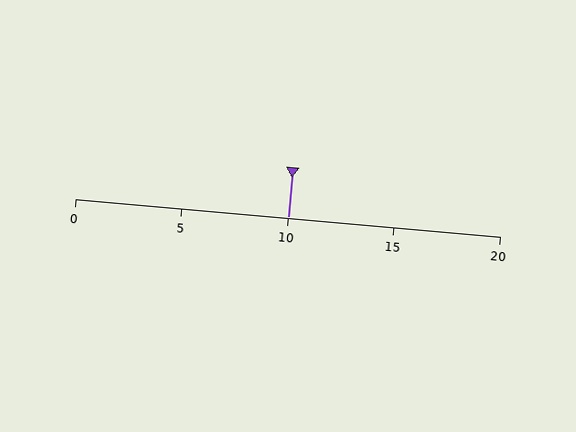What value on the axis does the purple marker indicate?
The marker indicates approximately 10.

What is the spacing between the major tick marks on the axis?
The major ticks are spaced 5 apart.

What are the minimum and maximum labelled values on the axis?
The axis runs from 0 to 20.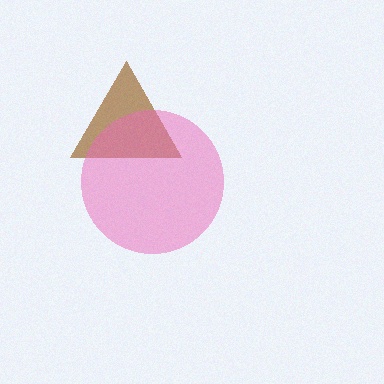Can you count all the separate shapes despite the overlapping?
Yes, there are 2 separate shapes.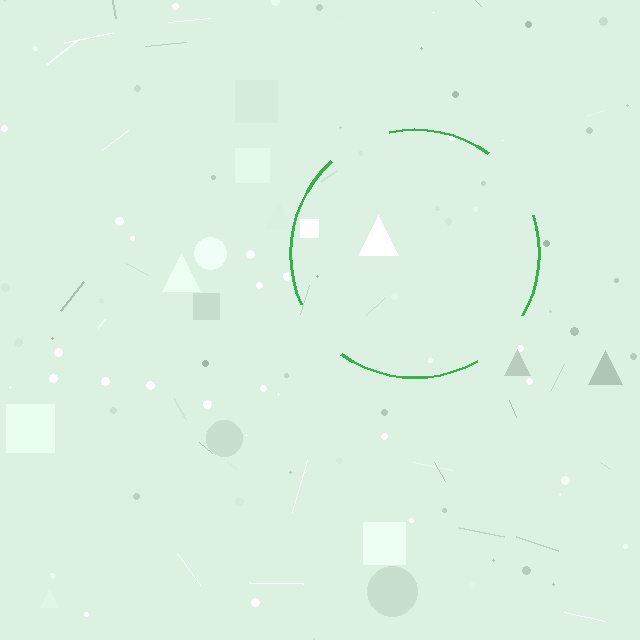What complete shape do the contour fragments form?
The contour fragments form a circle.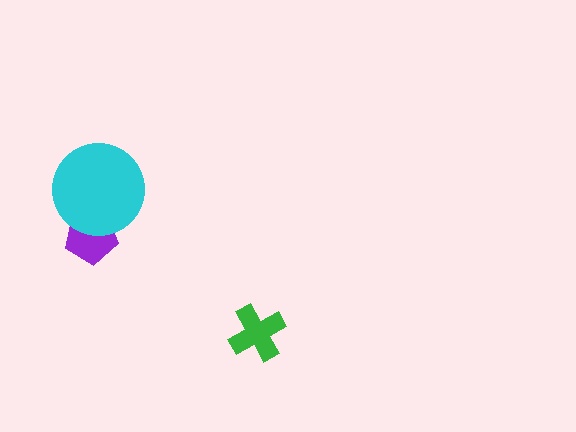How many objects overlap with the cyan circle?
1 object overlaps with the cyan circle.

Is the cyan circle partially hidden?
No, no other shape covers it.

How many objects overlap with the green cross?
0 objects overlap with the green cross.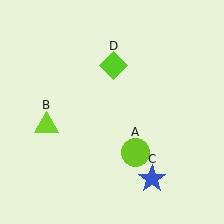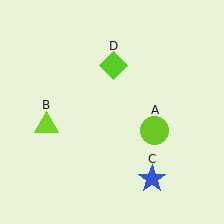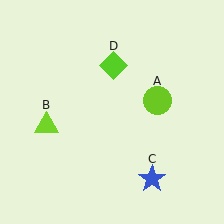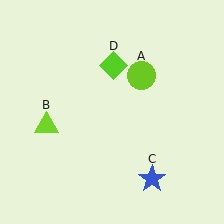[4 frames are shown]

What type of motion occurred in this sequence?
The lime circle (object A) rotated counterclockwise around the center of the scene.